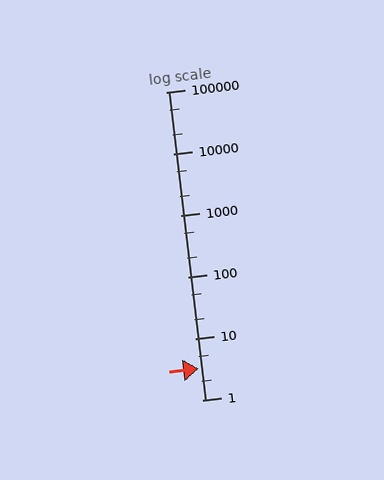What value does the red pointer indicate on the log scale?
The pointer indicates approximately 3.2.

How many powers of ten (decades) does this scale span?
The scale spans 5 decades, from 1 to 100000.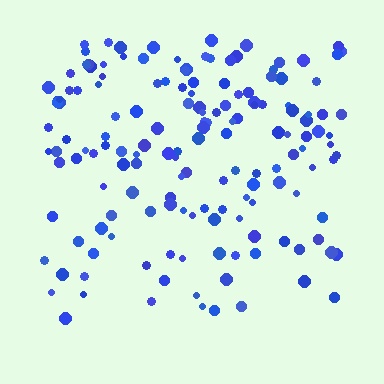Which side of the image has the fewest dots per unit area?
The bottom.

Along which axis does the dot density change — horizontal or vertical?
Vertical.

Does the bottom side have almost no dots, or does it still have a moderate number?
Still a moderate number, just noticeably fewer than the top.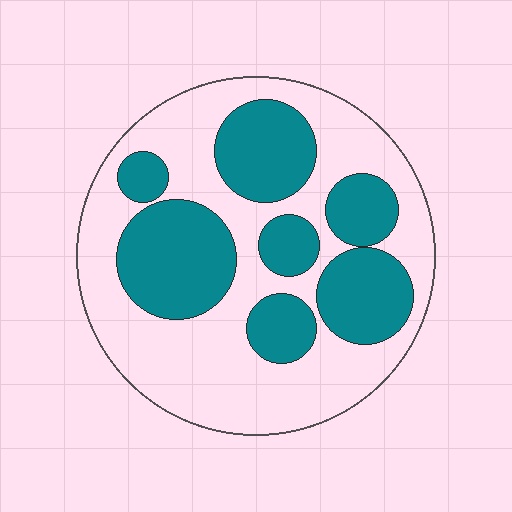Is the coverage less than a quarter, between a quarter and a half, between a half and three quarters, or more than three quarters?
Between a quarter and a half.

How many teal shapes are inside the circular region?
7.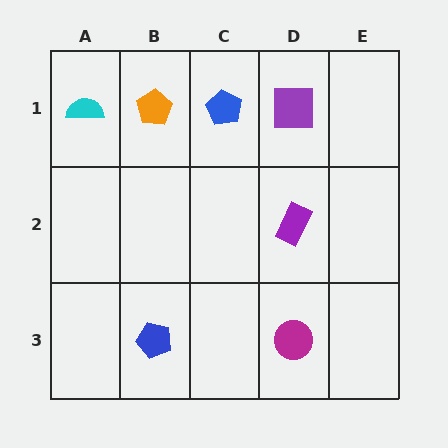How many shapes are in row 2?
1 shape.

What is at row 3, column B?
A blue pentagon.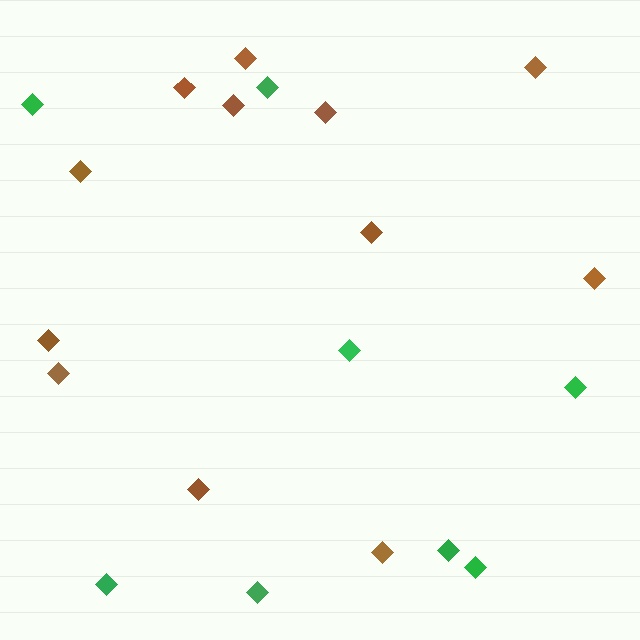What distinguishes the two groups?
There are 2 groups: one group of brown diamonds (12) and one group of green diamonds (8).